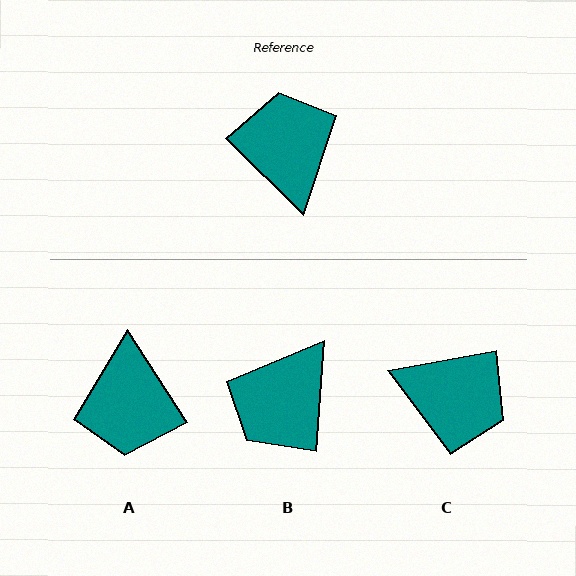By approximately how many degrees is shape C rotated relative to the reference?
Approximately 125 degrees clockwise.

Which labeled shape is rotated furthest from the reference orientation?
A, about 167 degrees away.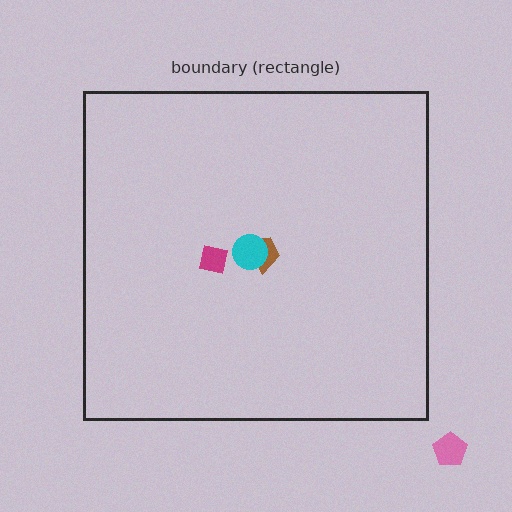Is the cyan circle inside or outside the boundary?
Inside.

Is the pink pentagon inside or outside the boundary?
Outside.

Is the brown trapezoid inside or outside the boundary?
Inside.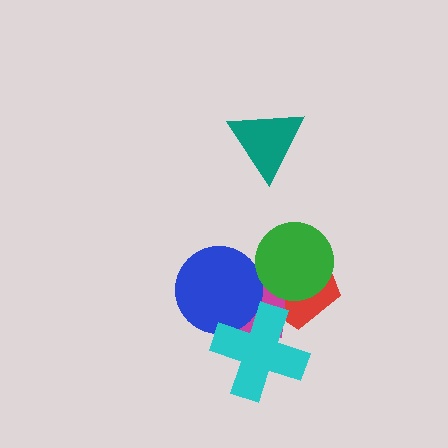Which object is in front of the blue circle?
The cyan cross is in front of the blue circle.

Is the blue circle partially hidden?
Yes, it is partially covered by another shape.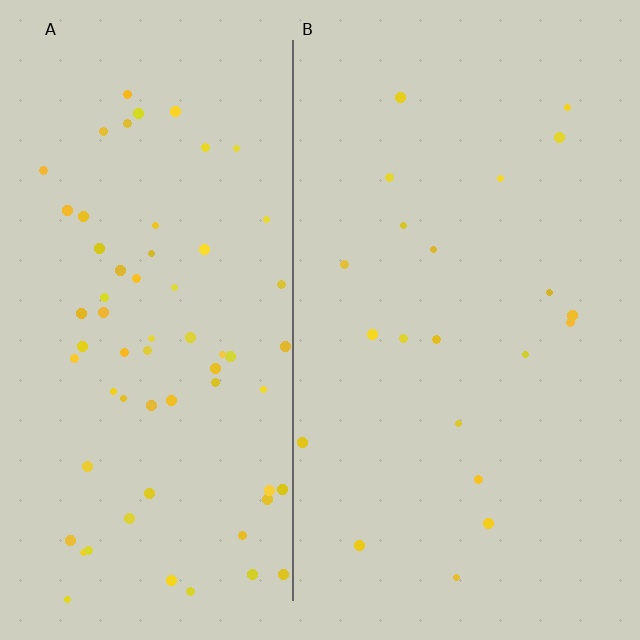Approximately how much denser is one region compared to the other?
Approximately 3.1× — region A over region B.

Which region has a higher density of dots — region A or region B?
A (the left).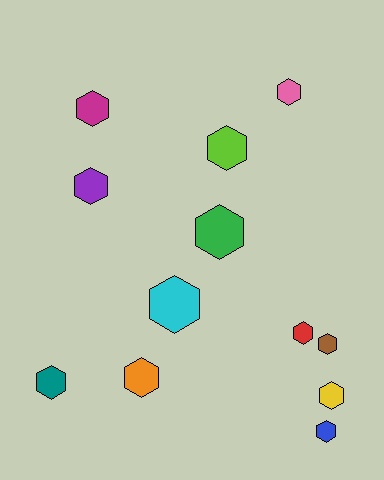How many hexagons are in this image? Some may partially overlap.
There are 12 hexagons.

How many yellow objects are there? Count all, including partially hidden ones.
There is 1 yellow object.